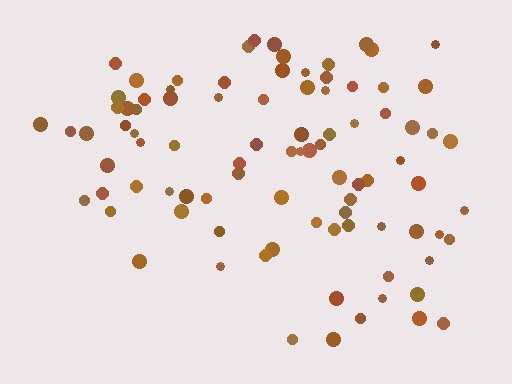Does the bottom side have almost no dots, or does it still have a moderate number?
Still a moderate number, just noticeably fewer than the top.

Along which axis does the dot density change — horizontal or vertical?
Vertical.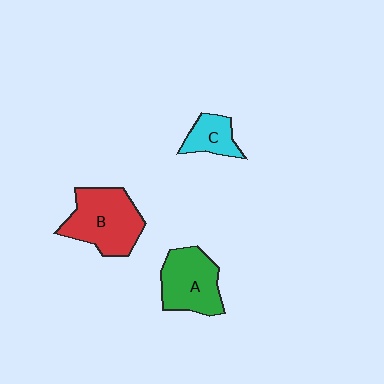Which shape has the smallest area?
Shape C (cyan).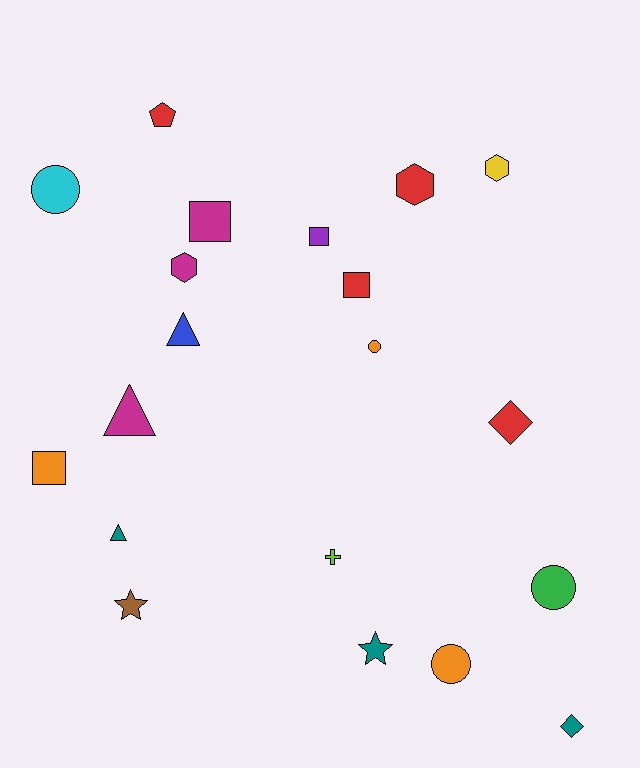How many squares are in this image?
There are 4 squares.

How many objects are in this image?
There are 20 objects.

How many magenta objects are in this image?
There are 3 magenta objects.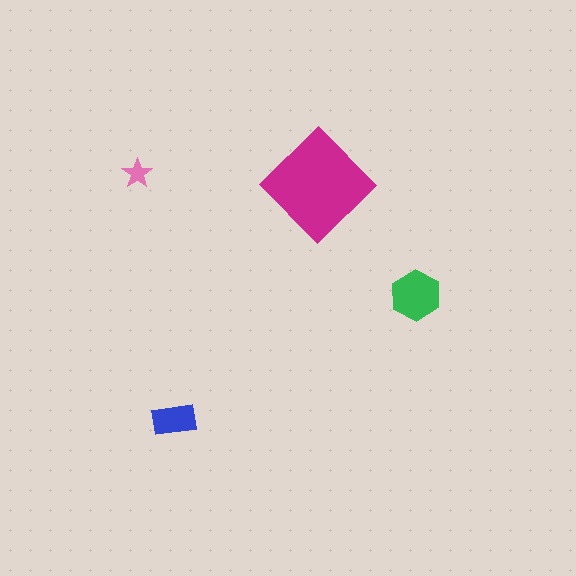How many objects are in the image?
There are 4 objects in the image.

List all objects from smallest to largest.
The pink star, the blue rectangle, the green hexagon, the magenta diamond.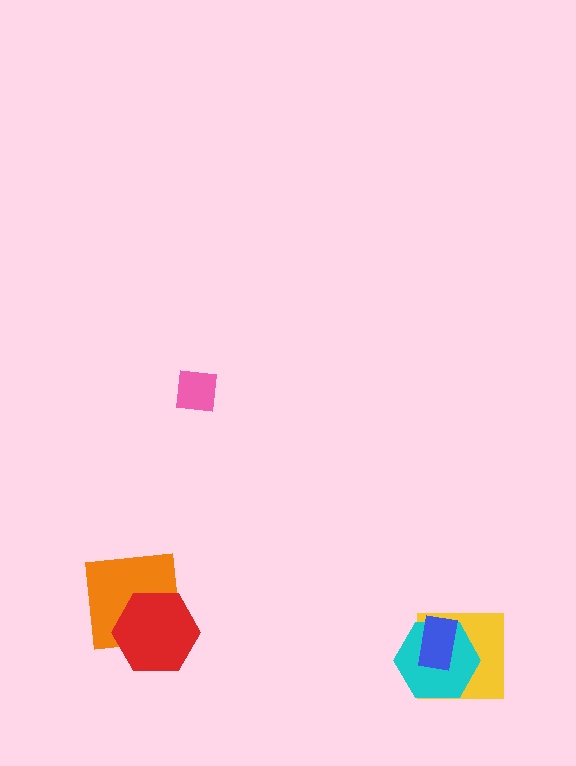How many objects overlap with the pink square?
0 objects overlap with the pink square.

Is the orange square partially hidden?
Yes, it is partially covered by another shape.